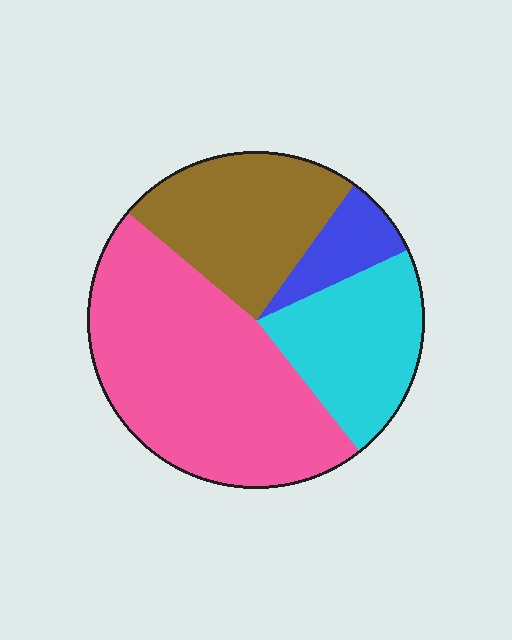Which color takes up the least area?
Blue, at roughly 10%.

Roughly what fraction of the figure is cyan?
Cyan covers around 20% of the figure.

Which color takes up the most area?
Pink, at roughly 45%.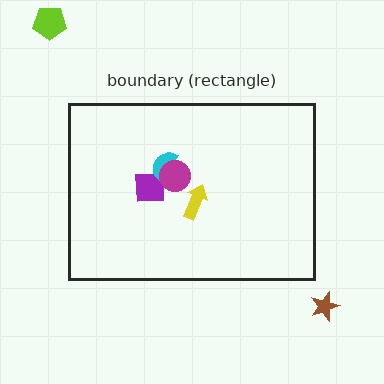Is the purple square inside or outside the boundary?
Inside.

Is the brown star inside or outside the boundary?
Outside.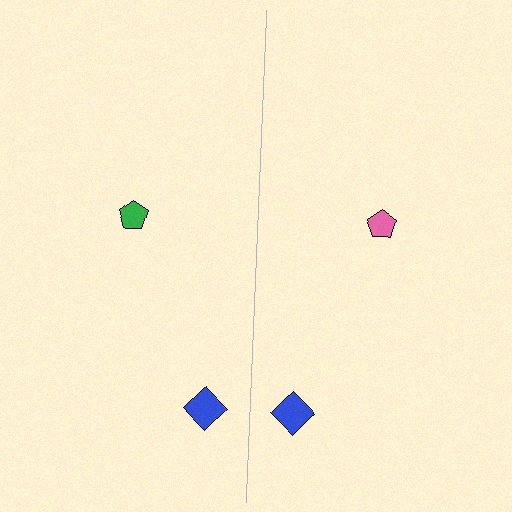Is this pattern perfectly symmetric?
No, the pattern is not perfectly symmetric. The pink pentagon on the right side breaks the symmetry — its mirror counterpart is green.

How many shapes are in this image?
There are 4 shapes in this image.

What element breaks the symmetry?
The pink pentagon on the right side breaks the symmetry — its mirror counterpart is green.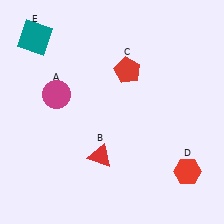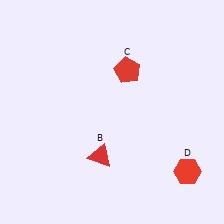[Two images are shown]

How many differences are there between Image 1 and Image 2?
There are 2 differences between the two images.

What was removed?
The magenta circle (A), the teal square (E) were removed in Image 2.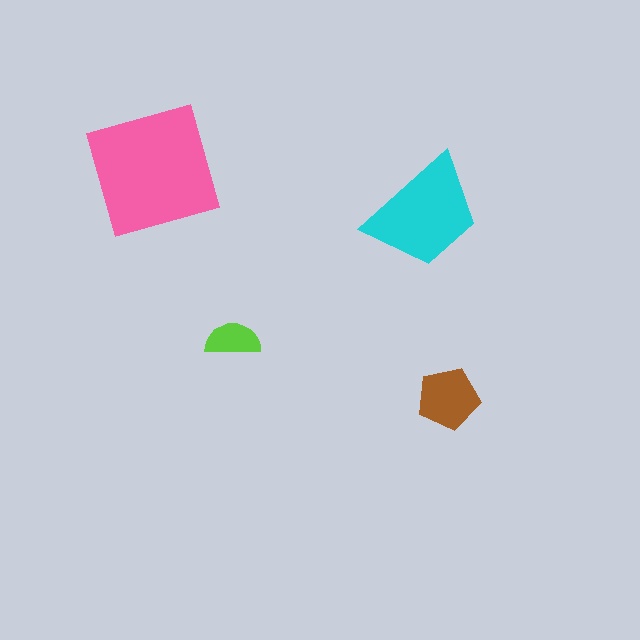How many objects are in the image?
There are 4 objects in the image.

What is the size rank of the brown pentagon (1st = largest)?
3rd.